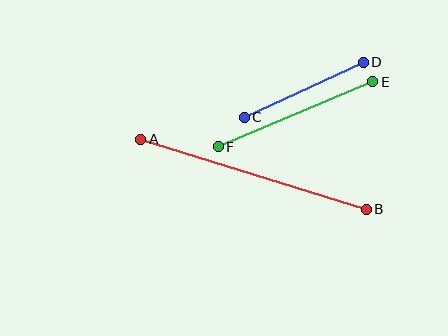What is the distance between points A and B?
The distance is approximately 236 pixels.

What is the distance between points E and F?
The distance is approximately 168 pixels.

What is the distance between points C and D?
The distance is approximately 131 pixels.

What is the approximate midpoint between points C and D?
The midpoint is at approximately (304, 90) pixels.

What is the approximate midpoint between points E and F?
The midpoint is at approximately (296, 114) pixels.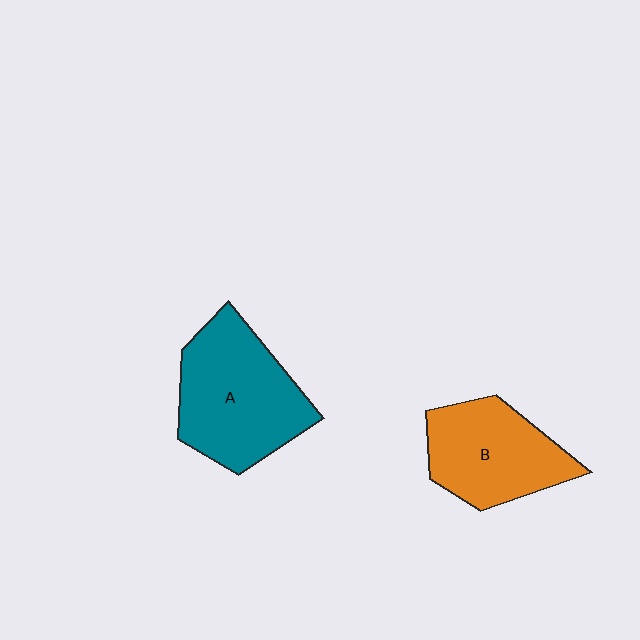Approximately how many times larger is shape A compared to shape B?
Approximately 1.3 times.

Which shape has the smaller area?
Shape B (orange).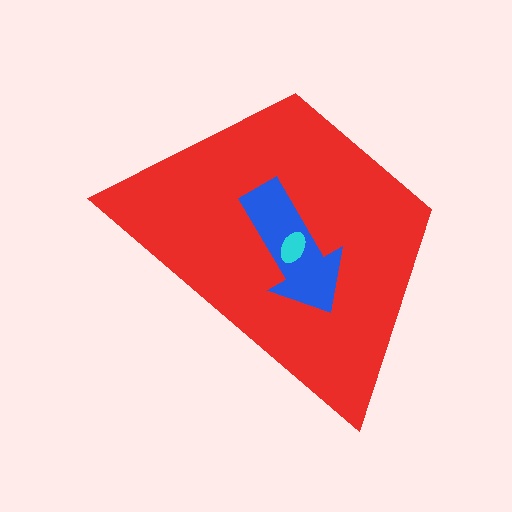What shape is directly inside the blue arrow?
The cyan ellipse.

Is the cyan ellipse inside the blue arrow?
Yes.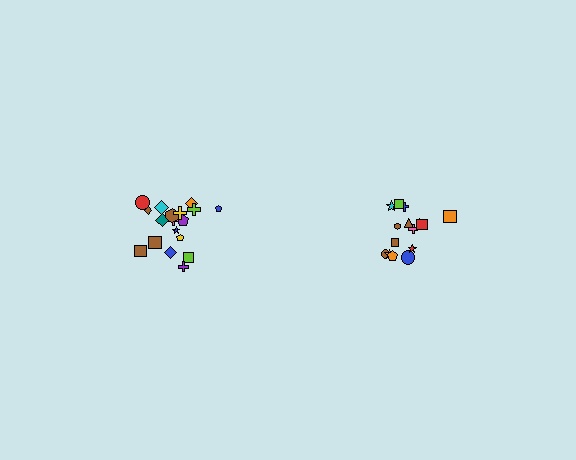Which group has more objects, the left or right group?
The left group.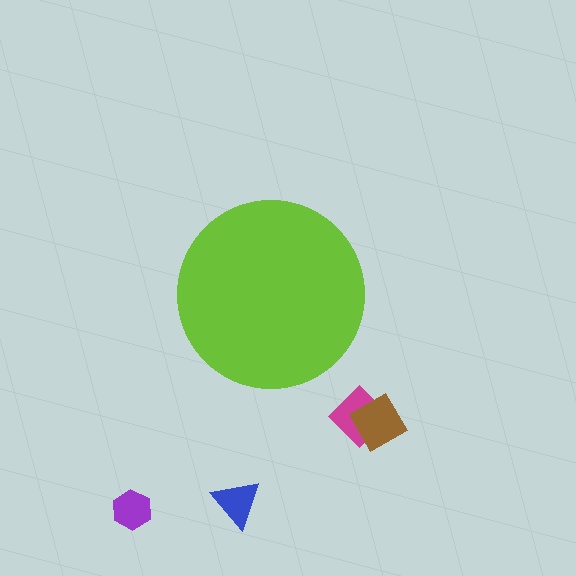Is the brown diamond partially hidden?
No, the brown diamond is fully visible.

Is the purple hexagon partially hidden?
No, the purple hexagon is fully visible.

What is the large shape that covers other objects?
A lime circle.